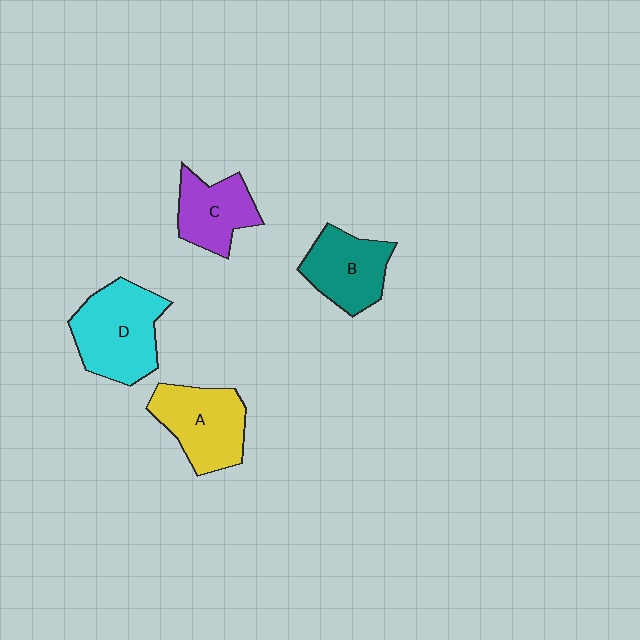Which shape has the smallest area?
Shape C (purple).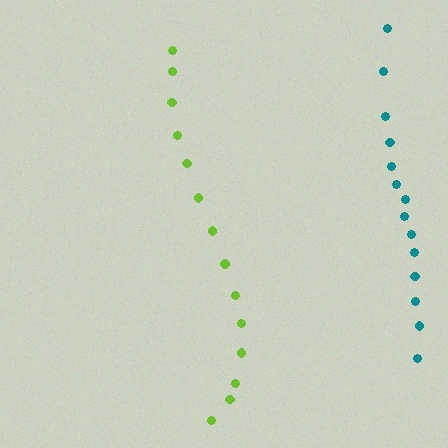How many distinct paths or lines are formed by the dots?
There are 2 distinct paths.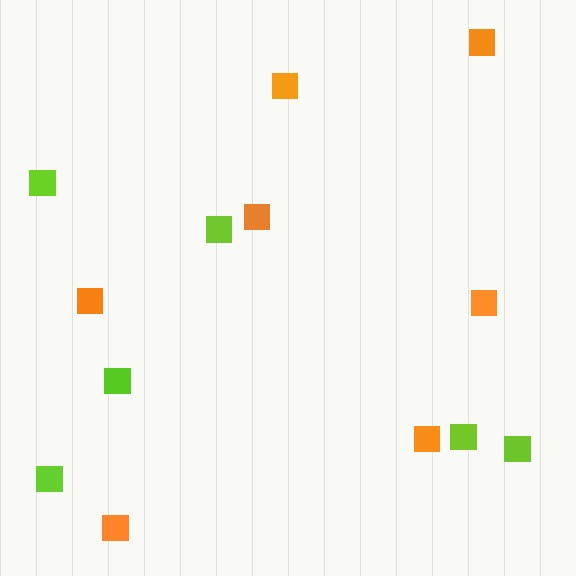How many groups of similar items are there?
There are 2 groups: one group of lime squares (6) and one group of orange squares (7).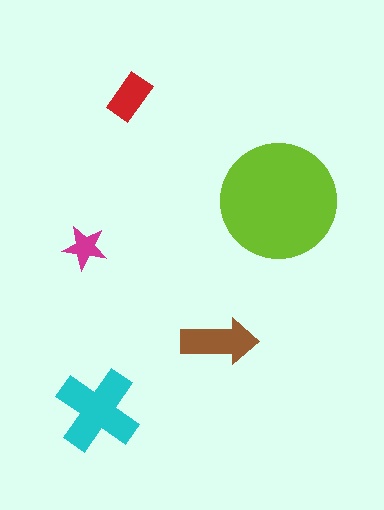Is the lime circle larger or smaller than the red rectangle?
Larger.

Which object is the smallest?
The magenta star.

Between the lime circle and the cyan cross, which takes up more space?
The lime circle.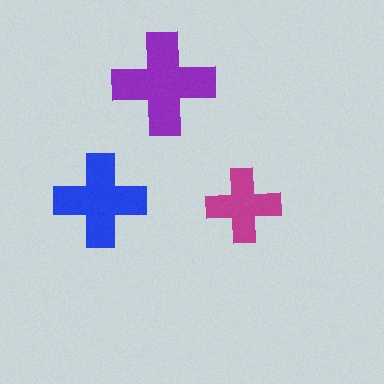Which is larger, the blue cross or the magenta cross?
The blue one.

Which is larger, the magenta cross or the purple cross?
The purple one.